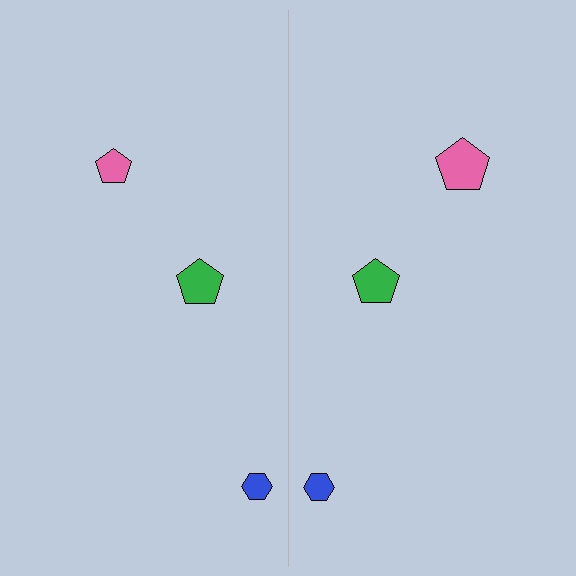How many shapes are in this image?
There are 6 shapes in this image.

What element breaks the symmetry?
The pink pentagon on the right side has a different size than its mirror counterpart.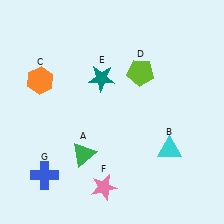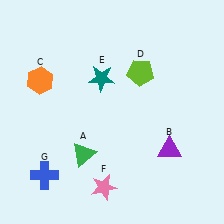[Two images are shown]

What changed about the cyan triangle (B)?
In Image 1, B is cyan. In Image 2, it changed to purple.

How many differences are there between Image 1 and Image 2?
There is 1 difference between the two images.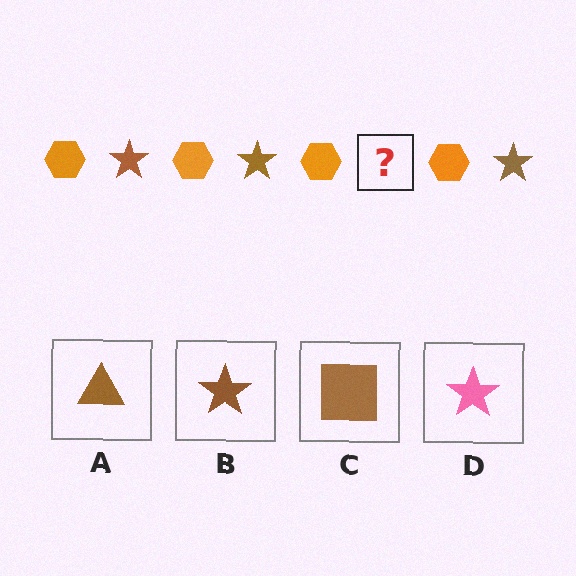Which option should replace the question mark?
Option B.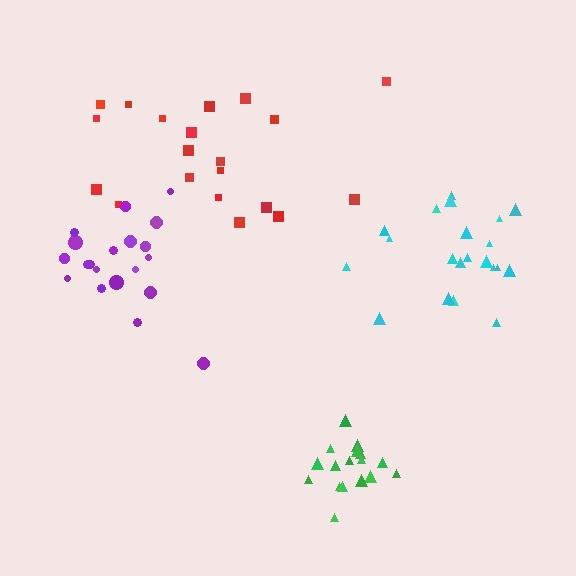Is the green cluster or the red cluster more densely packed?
Green.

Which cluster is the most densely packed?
Green.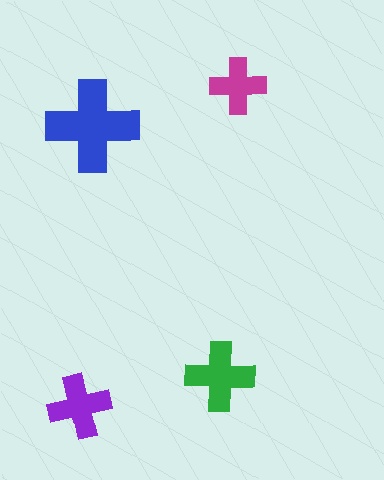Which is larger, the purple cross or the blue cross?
The blue one.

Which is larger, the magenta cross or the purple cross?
The purple one.